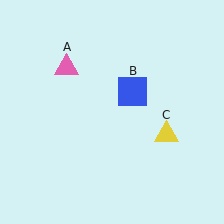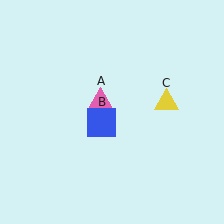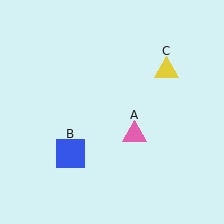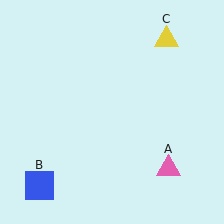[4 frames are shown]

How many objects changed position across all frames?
3 objects changed position: pink triangle (object A), blue square (object B), yellow triangle (object C).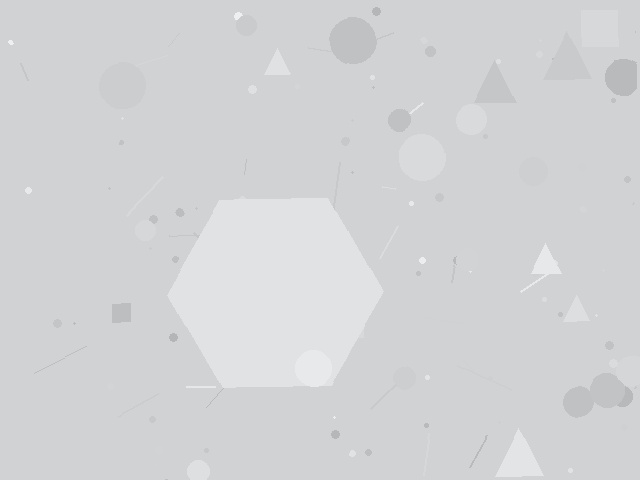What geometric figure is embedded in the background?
A hexagon is embedded in the background.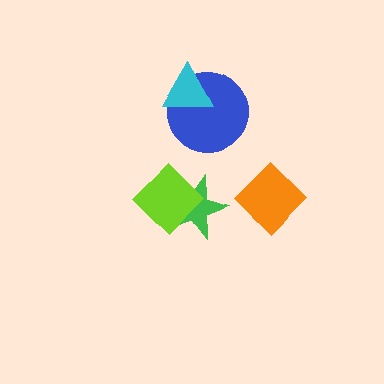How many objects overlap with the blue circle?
1 object overlaps with the blue circle.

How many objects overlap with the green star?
1 object overlaps with the green star.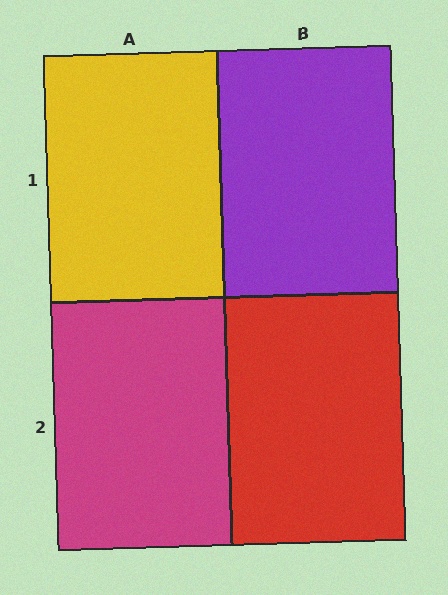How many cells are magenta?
1 cell is magenta.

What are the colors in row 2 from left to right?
Magenta, red.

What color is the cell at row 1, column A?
Yellow.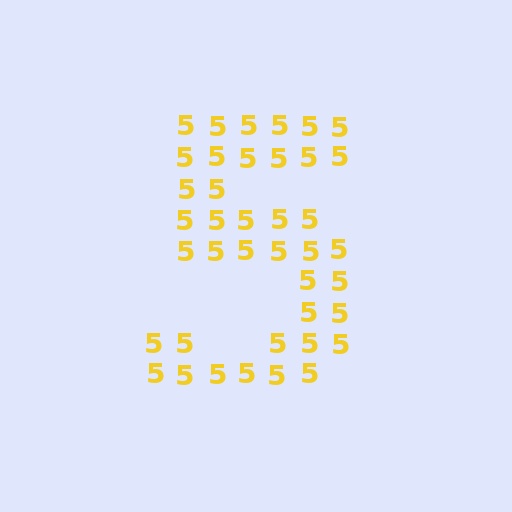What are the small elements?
The small elements are digit 5's.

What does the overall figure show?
The overall figure shows the digit 5.